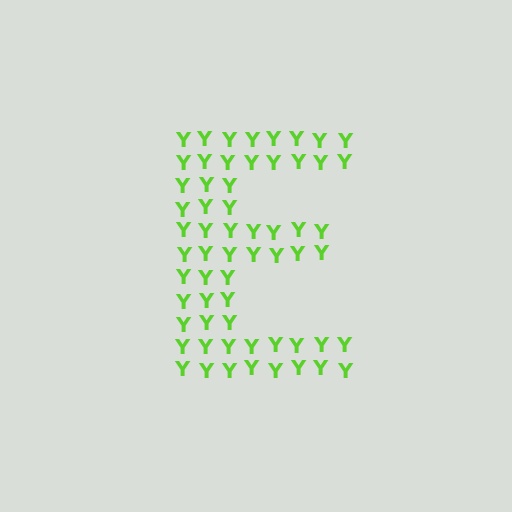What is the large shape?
The large shape is the letter E.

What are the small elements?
The small elements are letter Y's.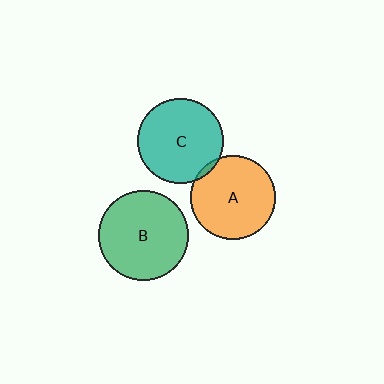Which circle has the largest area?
Circle B (green).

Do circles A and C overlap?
Yes.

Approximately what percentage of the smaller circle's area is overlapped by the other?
Approximately 5%.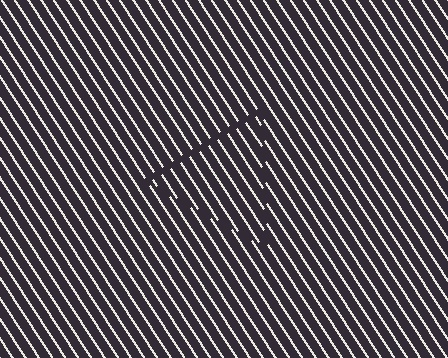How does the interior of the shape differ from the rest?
The interior of the shape contains the same grating, shifted by half a period — the contour is defined by the phase discontinuity where line-ends from the inner and outer gratings abut.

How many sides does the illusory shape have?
3 sides — the line-ends trace a triangle.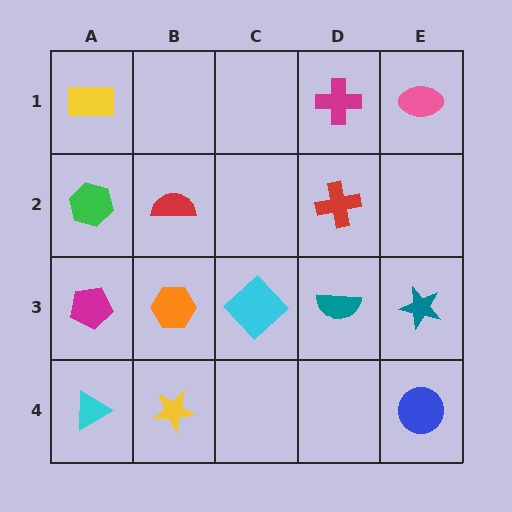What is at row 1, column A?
A yellow rectangle.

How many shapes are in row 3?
5 shapes.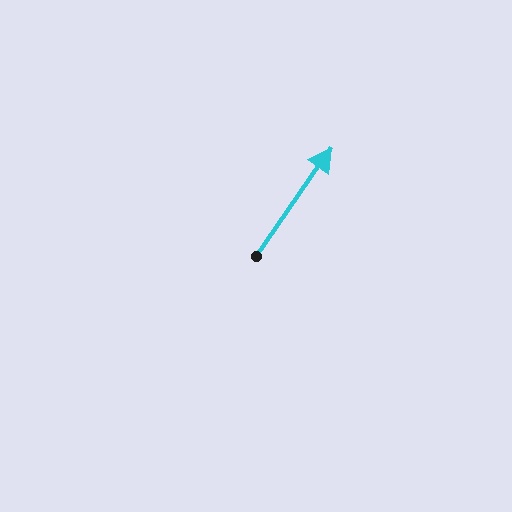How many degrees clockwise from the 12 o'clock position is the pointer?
Approximately 35 degrees.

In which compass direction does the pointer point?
Northeast.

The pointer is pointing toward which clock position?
Roughly 1 o'clock.